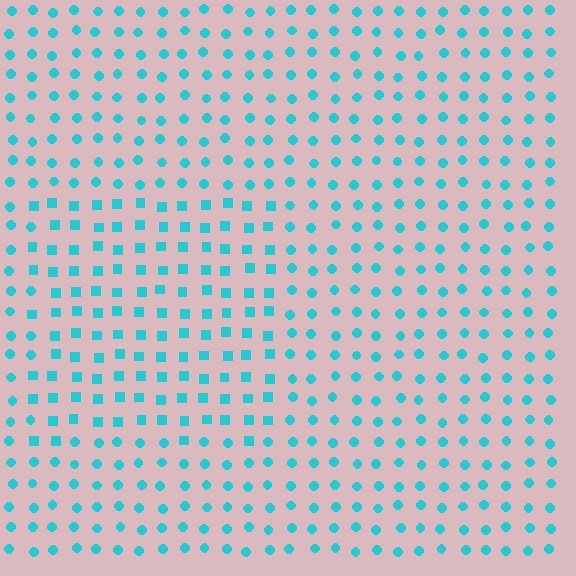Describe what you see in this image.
The image is filled with small cyan elements arranged in a uniform grid. A rectangle-shaped region contains squares, while the surrounding area contains circles. The boundary is defined purely by the change in element shape.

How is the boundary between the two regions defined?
The boundary is defined by a change in element shape: squares inside vs. circles outside. All elements share the same color and spacing.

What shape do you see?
I see a rectangle.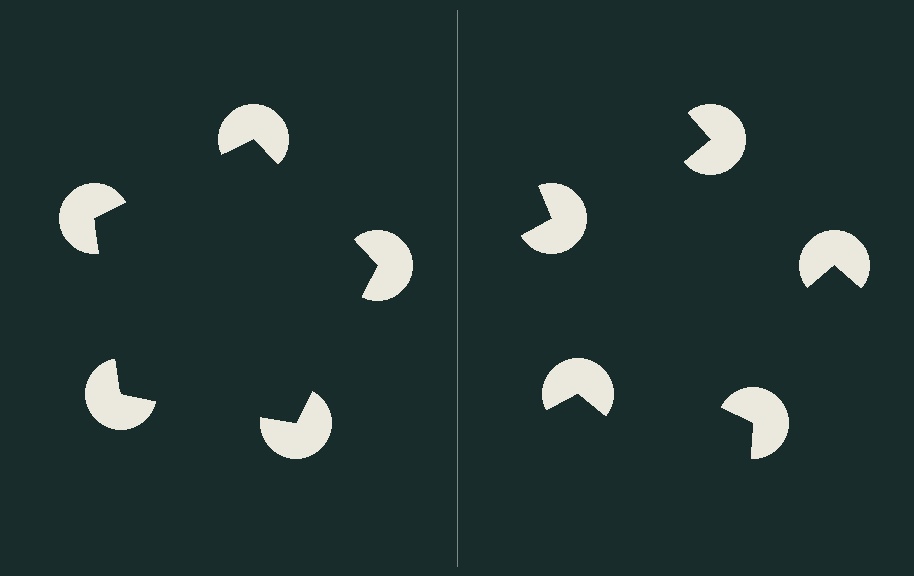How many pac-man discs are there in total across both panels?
10 — 5 on each side.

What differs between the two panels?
The pac-man discs are positioned identically on both sides; only the wedge orientations differ. On the left they align to a pentagon; on the right they are misaligned.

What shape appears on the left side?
An illusory pentagon.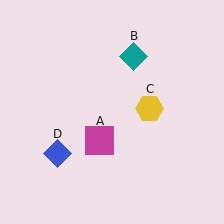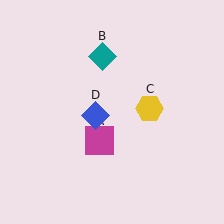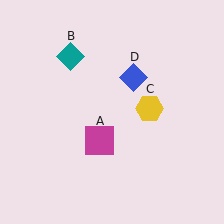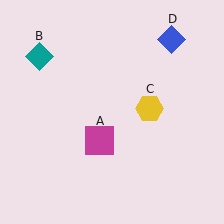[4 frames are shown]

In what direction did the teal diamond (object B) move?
The teal diamond (object B) moved left.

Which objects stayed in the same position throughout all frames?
Magenta square (object A) and yellow hexagon (object C) remained stationary.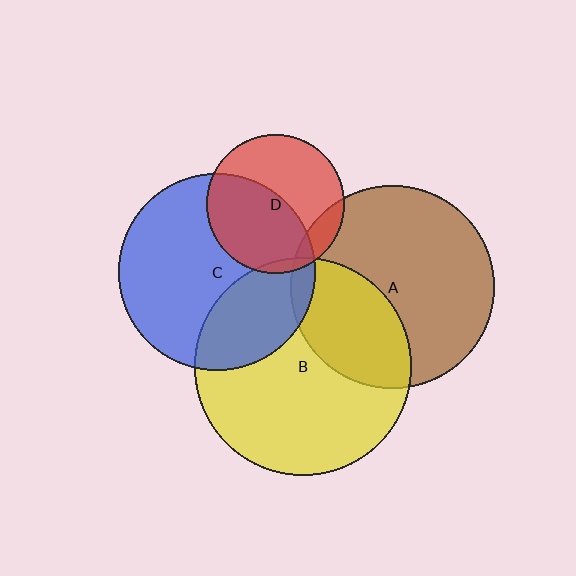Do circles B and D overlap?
Yes.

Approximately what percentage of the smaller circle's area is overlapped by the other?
Approximately 5%.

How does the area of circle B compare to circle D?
Approximately 2.5 times.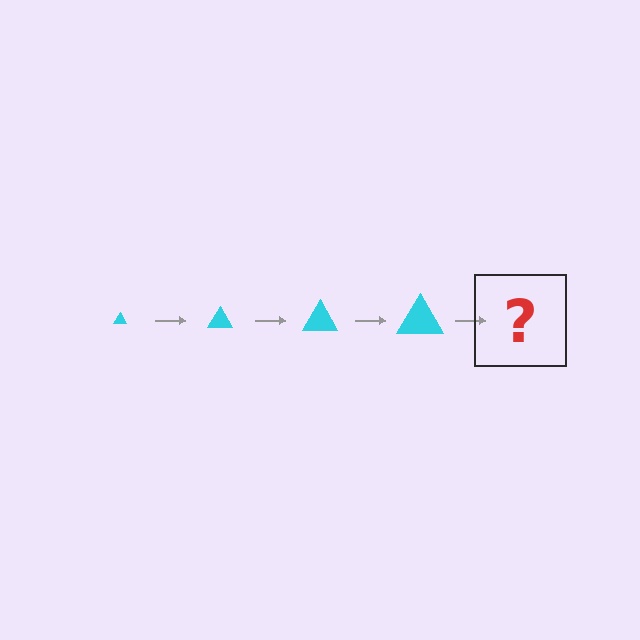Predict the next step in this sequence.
The next step is a cyan triangle, larger than the previous one.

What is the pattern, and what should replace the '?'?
The pattern is that the triangle gets progressively larger each step. The '?' should be a cyan triangle, larger than the previous one.